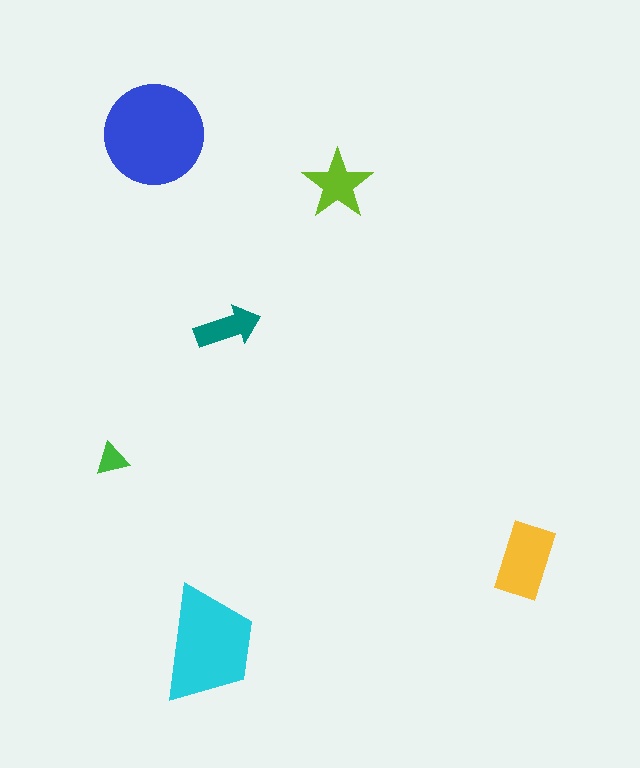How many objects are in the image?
There are 6 objects in the image.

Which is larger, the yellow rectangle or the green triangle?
The yellow rectangle.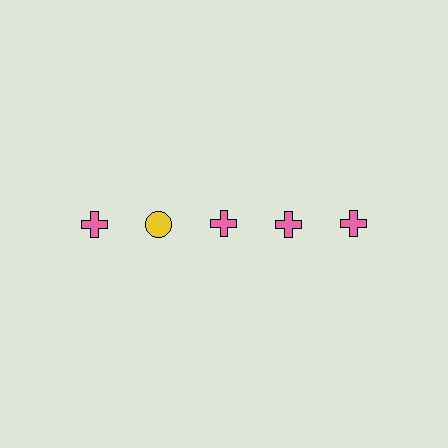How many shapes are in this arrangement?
There are 5 shapes arranged in a grid pattern.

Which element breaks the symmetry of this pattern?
The yellow circle in the top row, second from left column breaks the symmetry. All other shapes are pink crosses.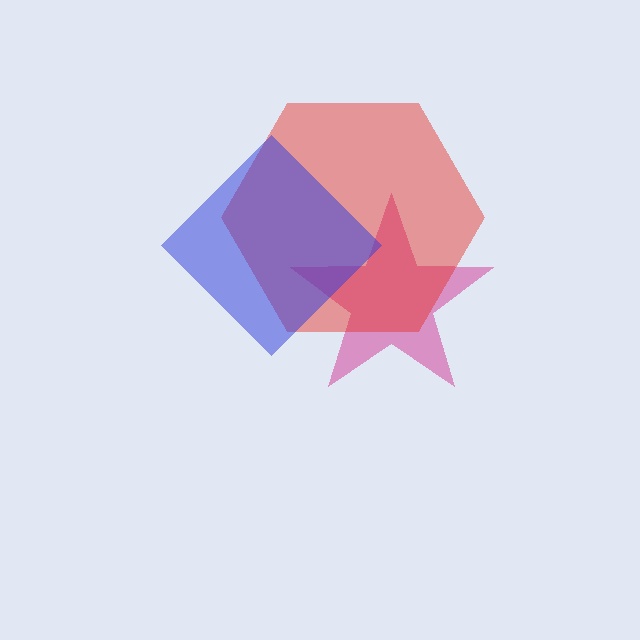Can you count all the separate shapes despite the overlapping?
Yes, there are 3 separate shapes.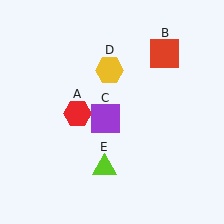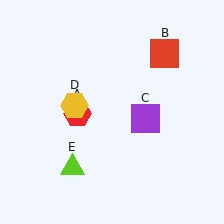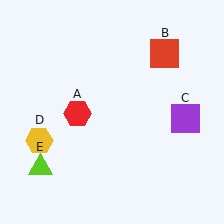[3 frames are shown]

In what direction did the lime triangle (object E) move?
The lime triangle (object E) moved left.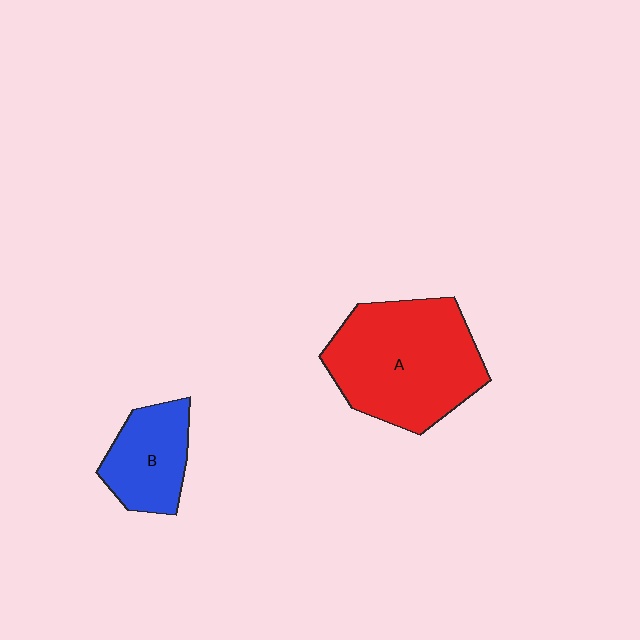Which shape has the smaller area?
Shape B (blue).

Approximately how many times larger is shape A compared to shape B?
Approximately 2.1 times.